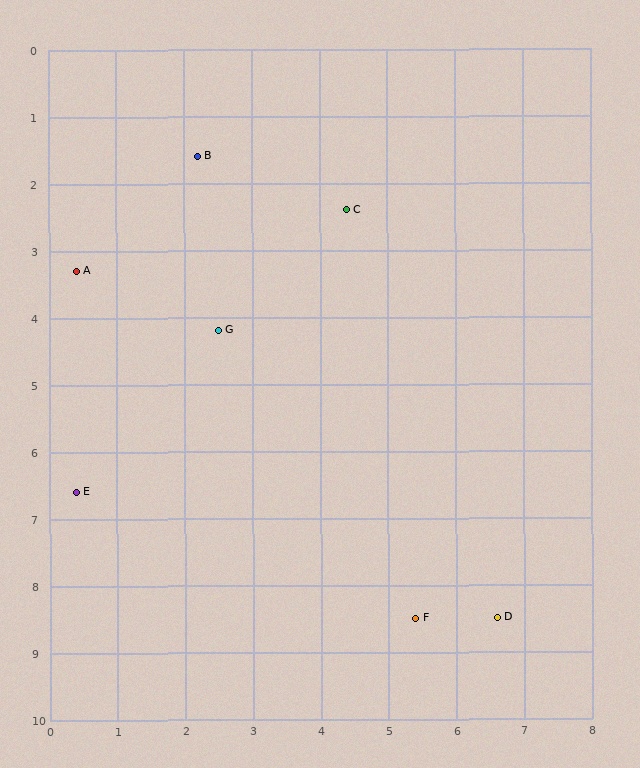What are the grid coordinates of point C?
Point C is at approximately (4.4, 2.4).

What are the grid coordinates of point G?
Point G is at approximately (2.5, 4.2).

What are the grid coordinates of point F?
Point F is at approximately (5.4, 8.5).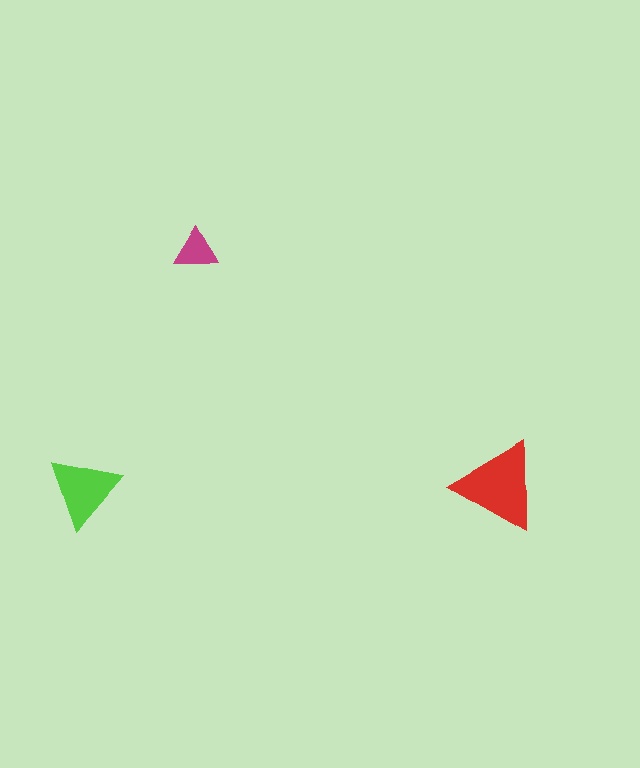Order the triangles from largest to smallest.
the red one, the lime one, the magenta one.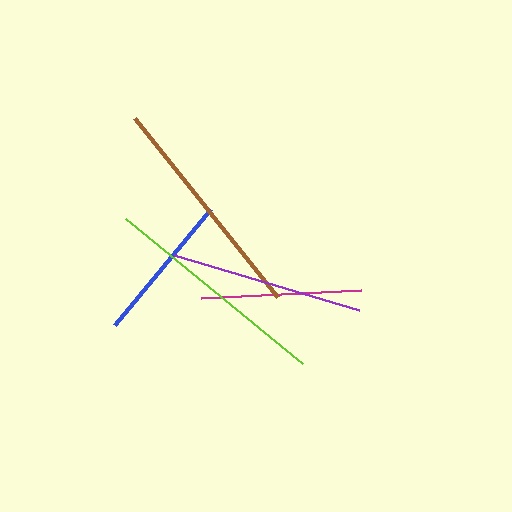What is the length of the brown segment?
The brown segment is approximately 230 pixels long.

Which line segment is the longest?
The brown line is the longest at approximately 230 pixels.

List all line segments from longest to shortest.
From longest to shortest: brown, lime, purple, magenta, blue.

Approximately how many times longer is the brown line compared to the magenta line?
The brown line is approximately 1.4 times the length of the magenta line.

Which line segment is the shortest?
The blue line is the shortest at approximately 151 pixels.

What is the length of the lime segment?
The lime segment is approximately 229 pixels long.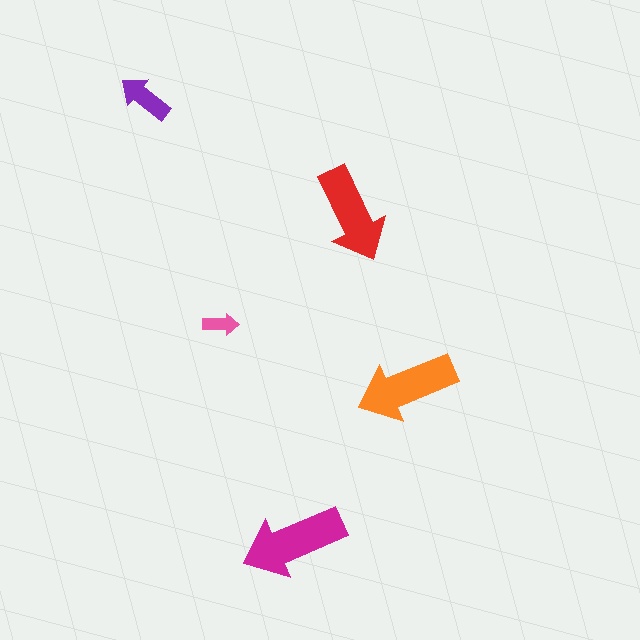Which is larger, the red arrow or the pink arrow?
The red one.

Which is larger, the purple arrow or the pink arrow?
The purple one.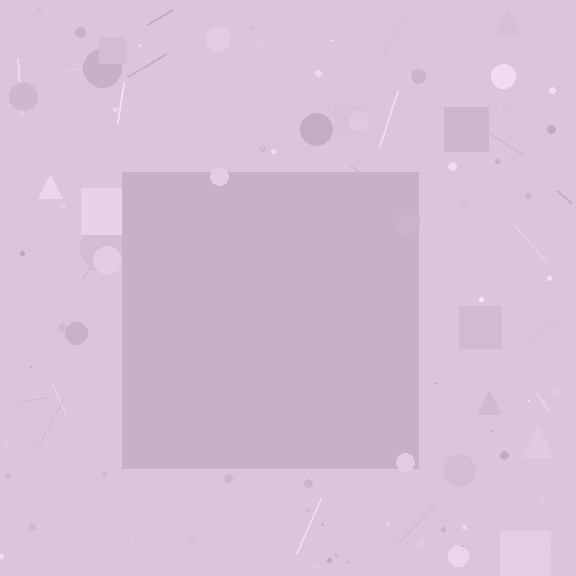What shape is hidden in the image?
A square is hidden in the image.